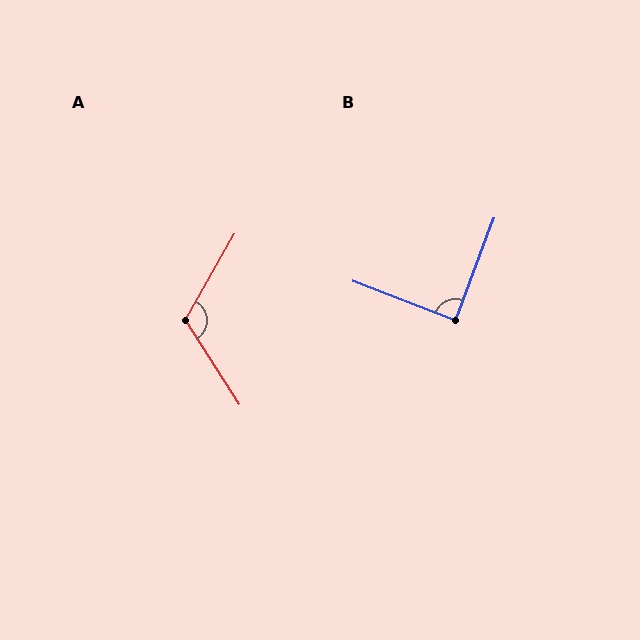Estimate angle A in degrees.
Approximately 118 degrees.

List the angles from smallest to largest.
B (89°), A (118°).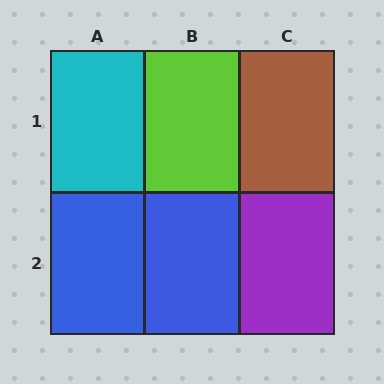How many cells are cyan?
1 cell is cyan.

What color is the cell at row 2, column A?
Blue.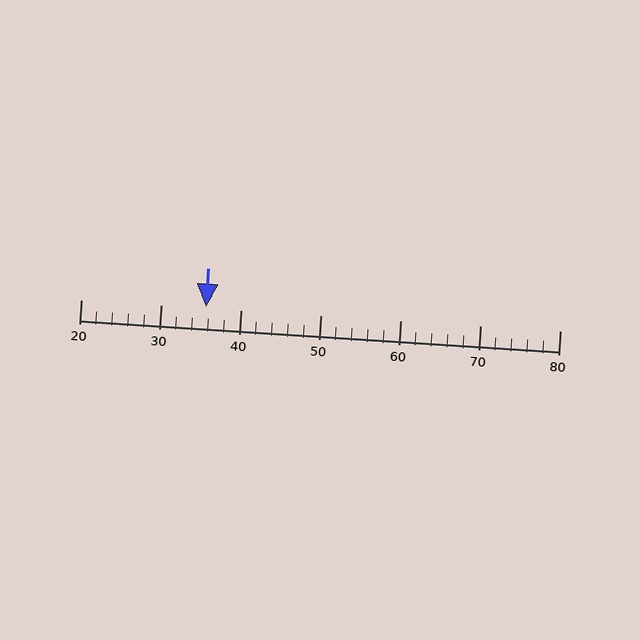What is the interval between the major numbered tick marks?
The major tick marks are spaced 10 units apart.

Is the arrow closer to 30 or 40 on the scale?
The arrow is closer to 40.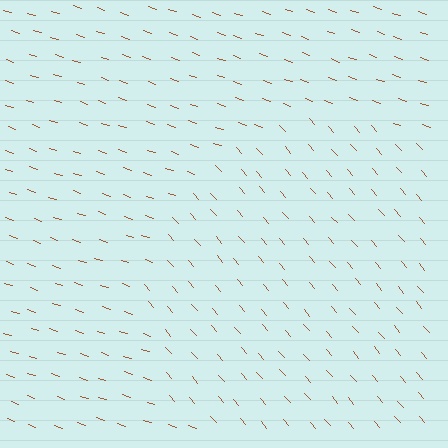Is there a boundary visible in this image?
Yes, there is a texture boundary formed by a change in line orientation.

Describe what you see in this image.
The image is filled with small brown line segments. A circle region in the image has lines oriented differently from the surrounding lines, creating a visible texture boundary.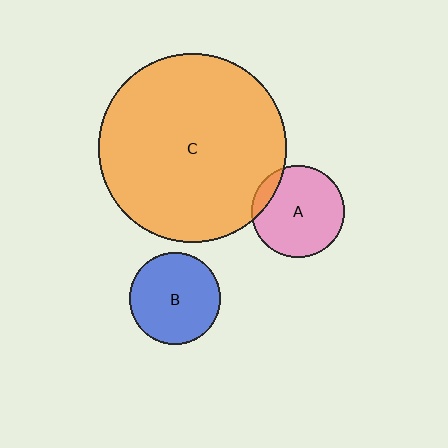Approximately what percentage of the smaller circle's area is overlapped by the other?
Approximately 10%.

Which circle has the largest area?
Circle C (orange).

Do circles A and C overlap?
Yes.